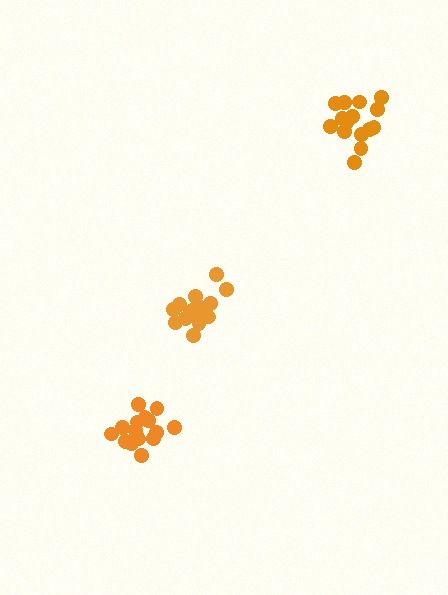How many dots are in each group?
Group 1: 16 dots, Group 2: 16 dots, Group 3: 17 dots (49 total).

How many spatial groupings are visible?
There are 3 spatial groupings.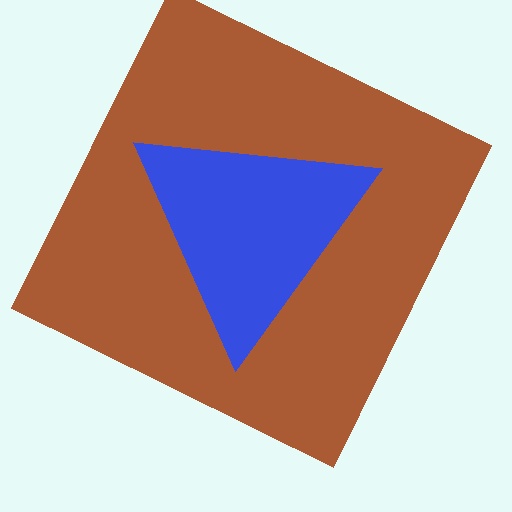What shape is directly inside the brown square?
The blue triangle.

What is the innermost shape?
The blue triangle.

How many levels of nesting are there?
2.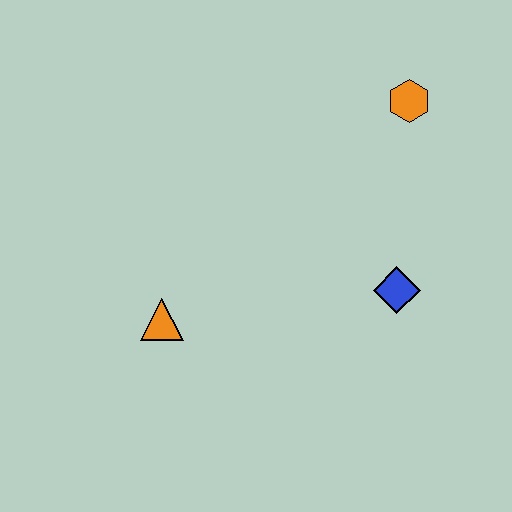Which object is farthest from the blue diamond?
The orange triangle is farthest from the blue diamond.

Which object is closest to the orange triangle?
The blue diamond is closest to the orange triangle.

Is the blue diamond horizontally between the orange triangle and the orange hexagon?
Yes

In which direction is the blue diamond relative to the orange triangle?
The blue diamond is to the right of the orange triangle.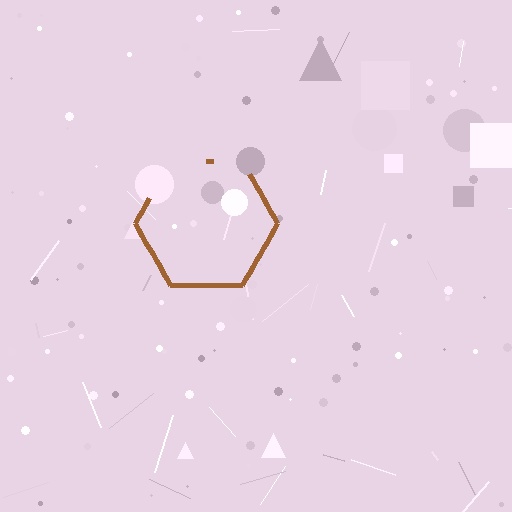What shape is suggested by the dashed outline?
The dashed outline suggests a hexagon.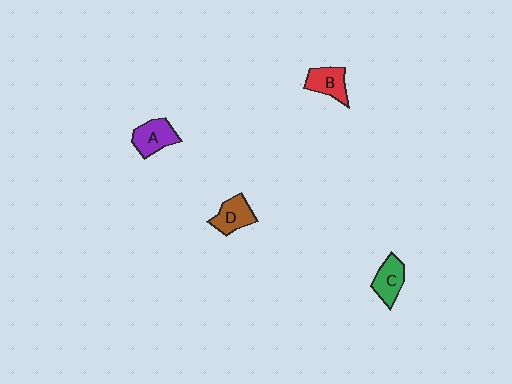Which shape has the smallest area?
Shape C (green).